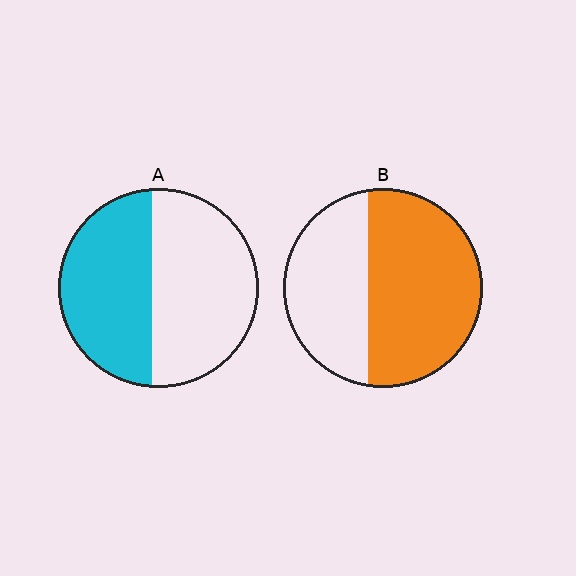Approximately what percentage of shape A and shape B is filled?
A is approximately 45% and B is approximately 60%.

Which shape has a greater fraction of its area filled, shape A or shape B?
Shape B.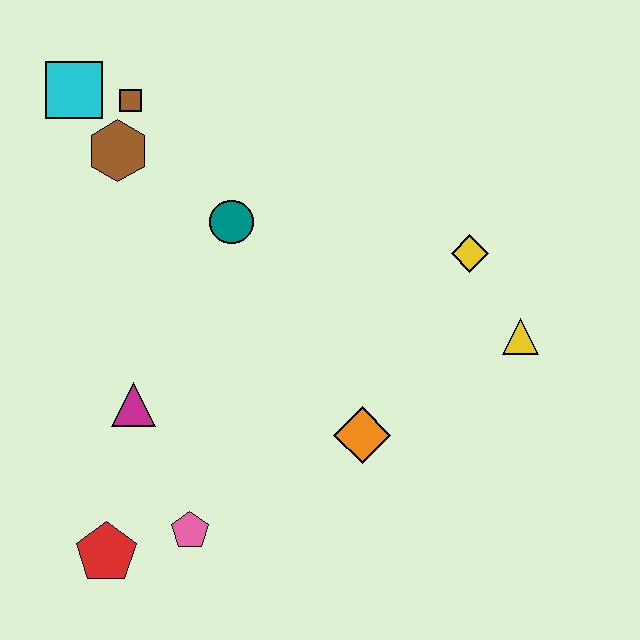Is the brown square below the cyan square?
Yes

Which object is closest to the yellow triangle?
The yellow diamond is closest to the yellow triangle.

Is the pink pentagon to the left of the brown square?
No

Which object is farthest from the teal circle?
The red pentagon is farthest from the teal circle.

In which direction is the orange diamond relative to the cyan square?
The orange diamond is below the cyan square.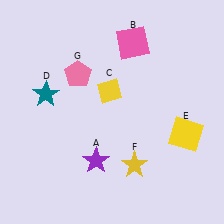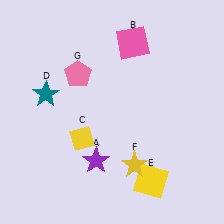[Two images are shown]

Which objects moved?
The objects that moved are: the yellow diamond (C), the yellow square (E).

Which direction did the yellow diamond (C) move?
The yellow diamond (C) moved down.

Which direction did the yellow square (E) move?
The yellow square (E) moved down.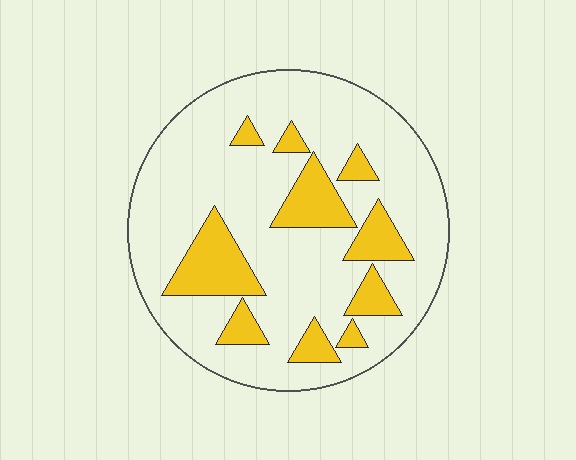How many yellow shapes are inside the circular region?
10.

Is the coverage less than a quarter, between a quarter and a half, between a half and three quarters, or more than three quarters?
Less than a quarter.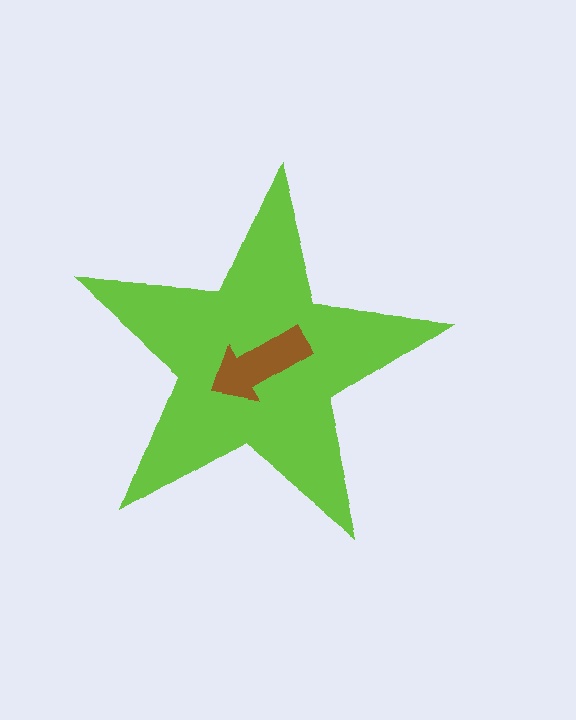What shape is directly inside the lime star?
The brown arrow.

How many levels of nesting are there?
2.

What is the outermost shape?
The lime star.